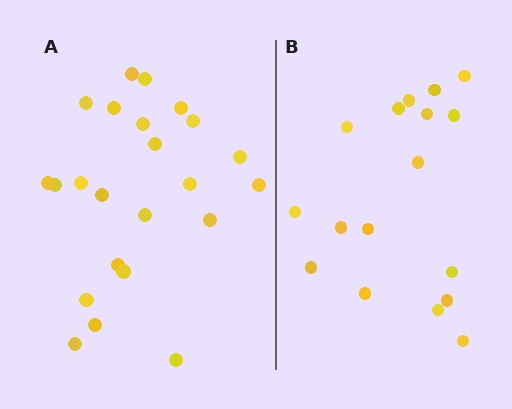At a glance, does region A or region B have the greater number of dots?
Region A (the left region) has more dots.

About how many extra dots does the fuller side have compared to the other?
Region A has about 6 more dots than region B.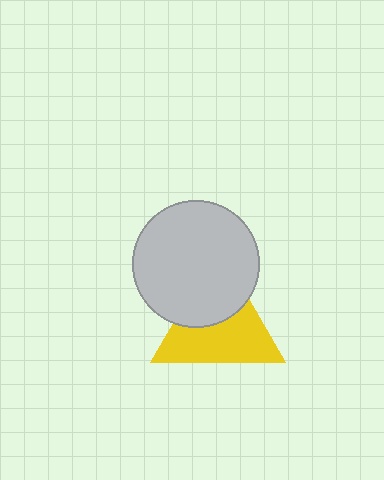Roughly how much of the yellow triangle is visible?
About half of it is visible (roughly 60%).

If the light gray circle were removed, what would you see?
You would see the complete yellow triangle.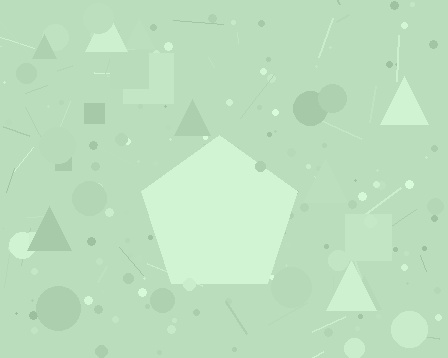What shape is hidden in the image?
A pentagon is hidden in the image.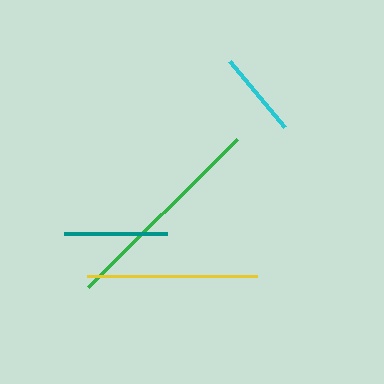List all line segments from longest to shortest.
From longest to shortest: green, yellow, teal, cyan.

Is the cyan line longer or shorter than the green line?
The green line is longer than the cyan line.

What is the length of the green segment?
The green segment is approximately 211 pixels long.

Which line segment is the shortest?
The cyan line is the shortest at approximately 86 pixels.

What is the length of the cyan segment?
The cyan segment is approximately 86 pixels long.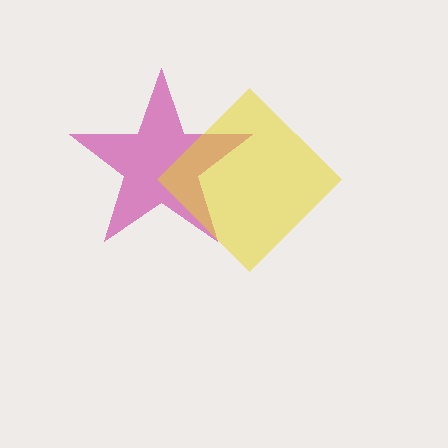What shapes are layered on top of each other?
The layered shapes are: a magenta star, a yellow diamond.